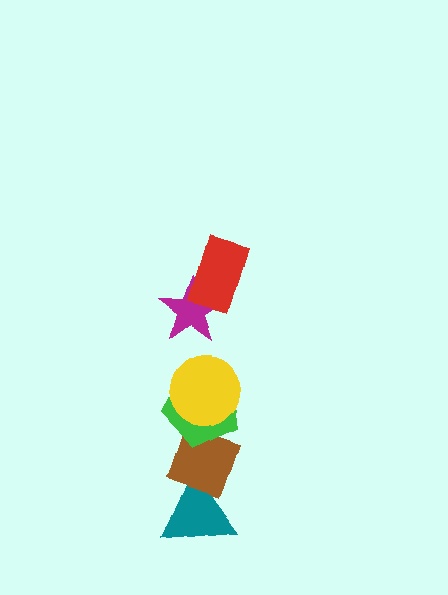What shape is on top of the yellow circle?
The magenta star is on top of the yellow circle.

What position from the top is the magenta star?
The magenta star is 2nd from the top.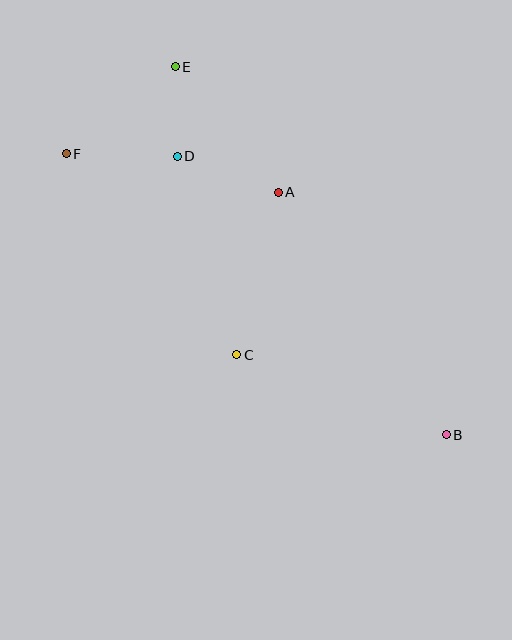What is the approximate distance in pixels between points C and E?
The distance between C and E is approximately 295 pixels.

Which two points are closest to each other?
Points D and E are closest to each other.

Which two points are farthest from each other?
Points B and F are farthest from each other.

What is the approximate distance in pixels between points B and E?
The distance between B and E is approximately 457 pixels.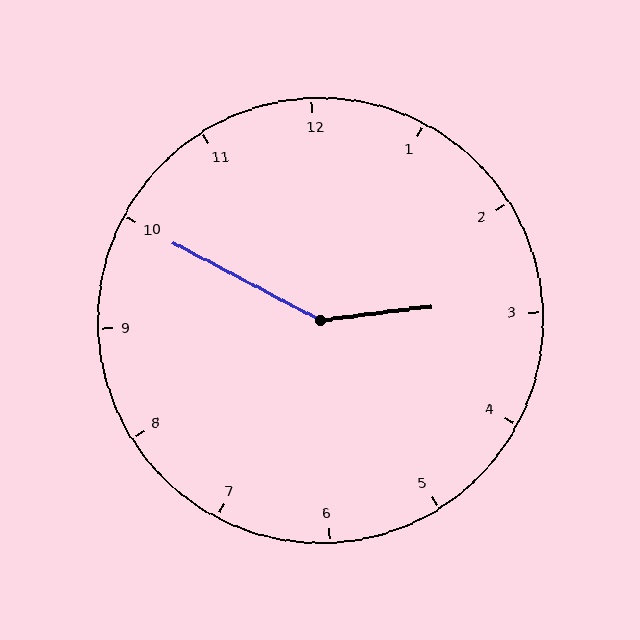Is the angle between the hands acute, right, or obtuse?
It is obtuse.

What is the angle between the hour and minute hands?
Approximately 145 degrees.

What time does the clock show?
2:50.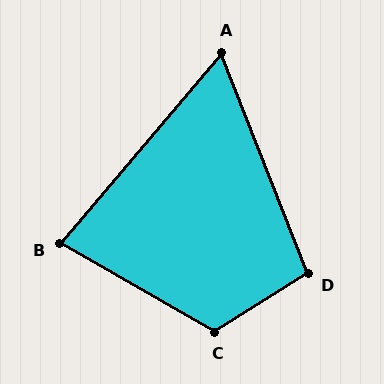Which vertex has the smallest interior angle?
A, at approximately 62 degrees.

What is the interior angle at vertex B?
Approximately 80 degrees (acute).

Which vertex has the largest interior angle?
C, at approximately 118 degrees.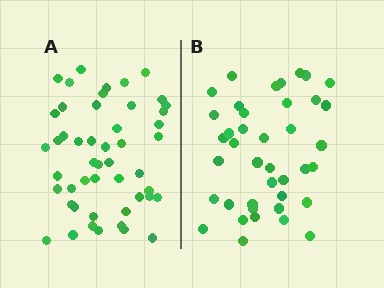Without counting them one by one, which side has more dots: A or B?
Region A (the left region) has more dots.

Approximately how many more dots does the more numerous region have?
Region A has roughly 8 or so more dots than region B.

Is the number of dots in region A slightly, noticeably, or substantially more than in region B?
Region A has only slightly more — the two regions are fairly close. The ratio is roughly 1.2 to 1.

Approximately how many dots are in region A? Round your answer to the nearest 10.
About 50 dots. (The exact count is 49, which rounds to 50.)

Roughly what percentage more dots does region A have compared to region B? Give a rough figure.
About 20% more.